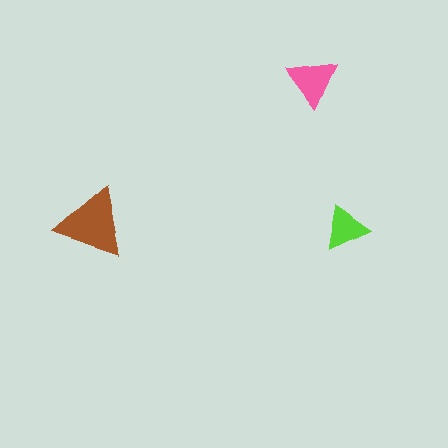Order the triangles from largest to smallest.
the brown one, the pink one, the lime one.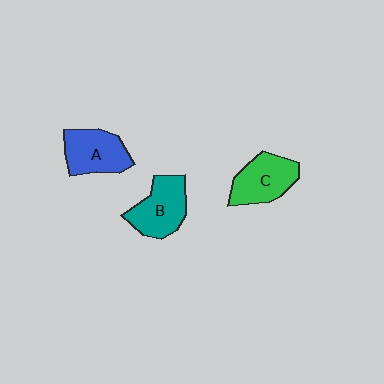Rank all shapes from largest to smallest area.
From largest to smallest: C (green), B (teal), A (blue).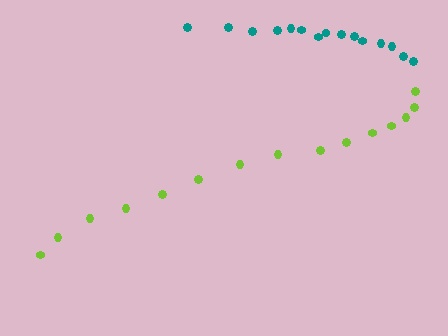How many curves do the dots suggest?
There are 2 distinct paths.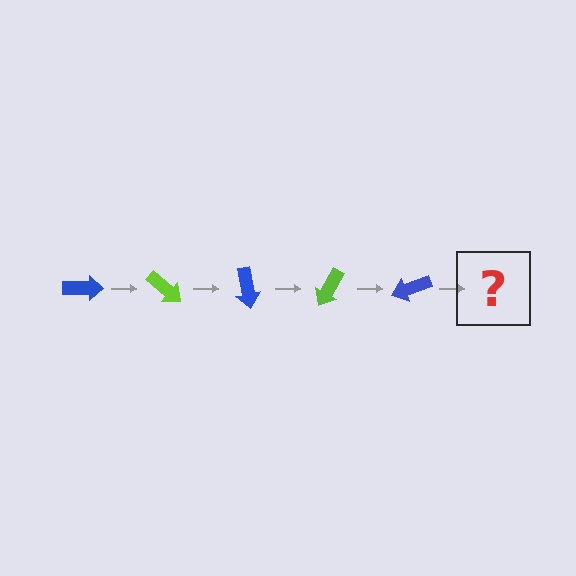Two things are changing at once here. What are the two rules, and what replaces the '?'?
The two rules are that it rotates 40 degrees each step and the color cycles through blue and lime. The '?' should be a lime arrow, rotated 200 degrees from the start.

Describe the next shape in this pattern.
It should be a lime arrow, rotated 200 degrees from the start.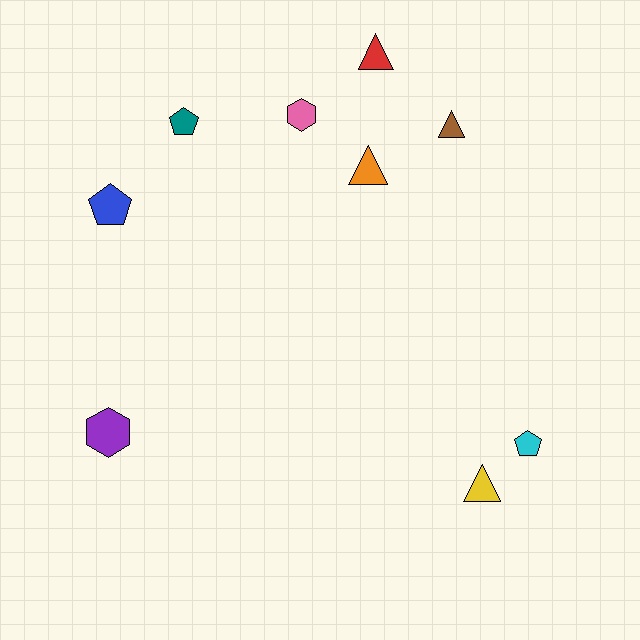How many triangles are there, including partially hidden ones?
There are 4 triangles.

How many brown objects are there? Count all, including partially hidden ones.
There is 1 brown object.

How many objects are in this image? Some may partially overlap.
There are 9 objects.